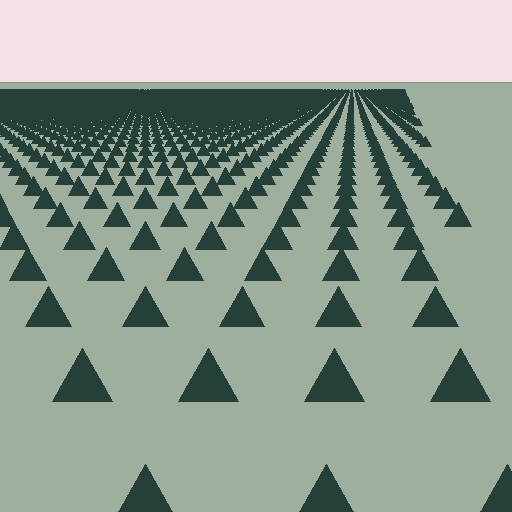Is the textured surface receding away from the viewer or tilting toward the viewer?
The surface is receding away from the viewer. Texture elements get smaller and denser toward the top.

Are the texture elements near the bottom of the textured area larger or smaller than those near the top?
Larger. Near the bottom, elements are closer to the viewer and appear at a bigger on-screen size.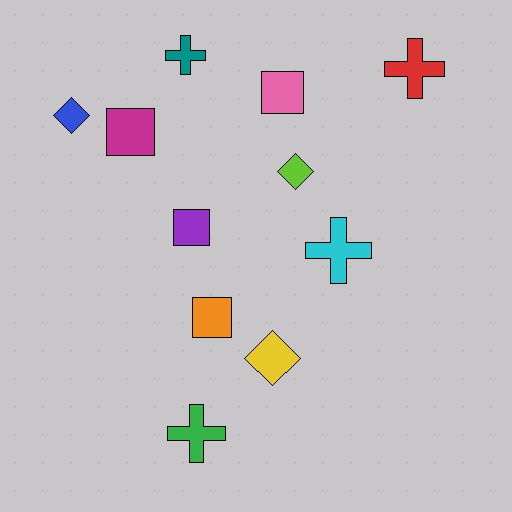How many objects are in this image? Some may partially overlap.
There are 11 objects.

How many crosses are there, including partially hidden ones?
There are 4 crosses.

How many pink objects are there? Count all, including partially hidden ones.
There is 1 pink object.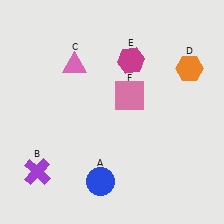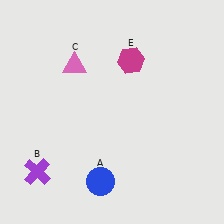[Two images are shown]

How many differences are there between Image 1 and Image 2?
There are 2 differences between the two images.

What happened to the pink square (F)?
The pink square (F) was removed in Image 2. It was in the top-right area of Image 1.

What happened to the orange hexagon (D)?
The orange hexagon (D) was removed in Image 2. It was in the top-right area of Image 1.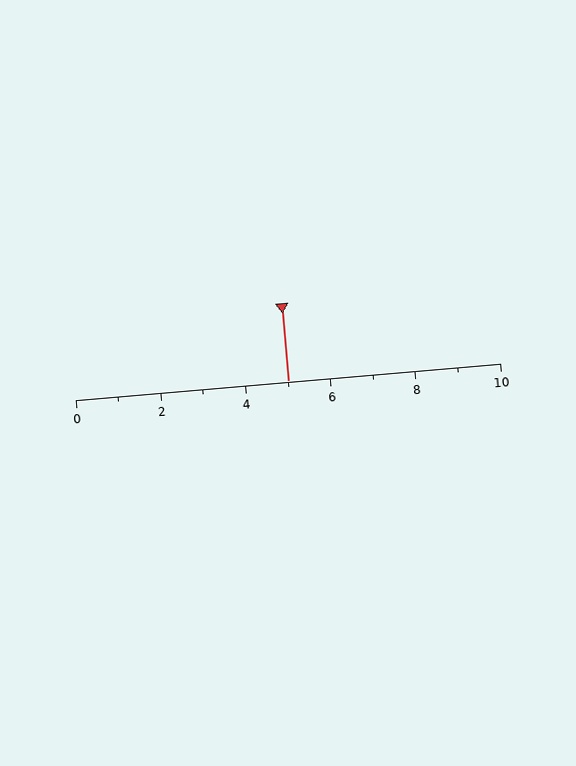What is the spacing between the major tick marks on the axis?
The major ticks are spaced 2 apart.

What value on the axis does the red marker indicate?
The marker indicates approximately 5.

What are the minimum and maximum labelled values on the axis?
The axis runs from 0 to 10.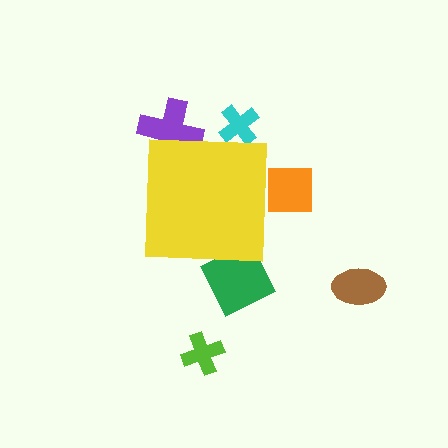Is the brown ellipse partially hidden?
No, the brown ellipse is fully visible.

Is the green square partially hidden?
Yes, the green square is partially hidden behind the yellow square.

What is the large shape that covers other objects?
A yellow square.